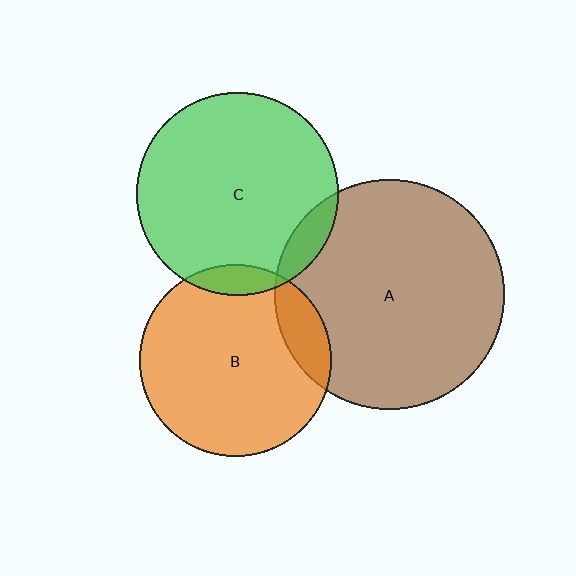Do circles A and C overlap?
Yes.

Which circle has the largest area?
Circle A (brown).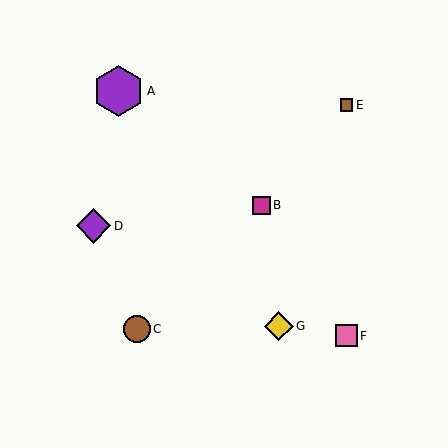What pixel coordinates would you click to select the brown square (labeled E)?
Click at (346, 105) to select the brown square E.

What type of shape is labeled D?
Shape D is a purple diamond.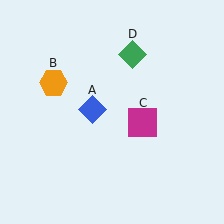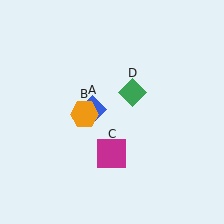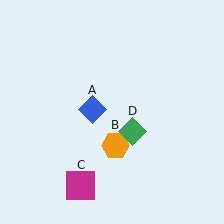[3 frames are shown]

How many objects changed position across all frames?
3 objects changed position: orange hexagon (object B), magenta square (object C), green diamond (object D).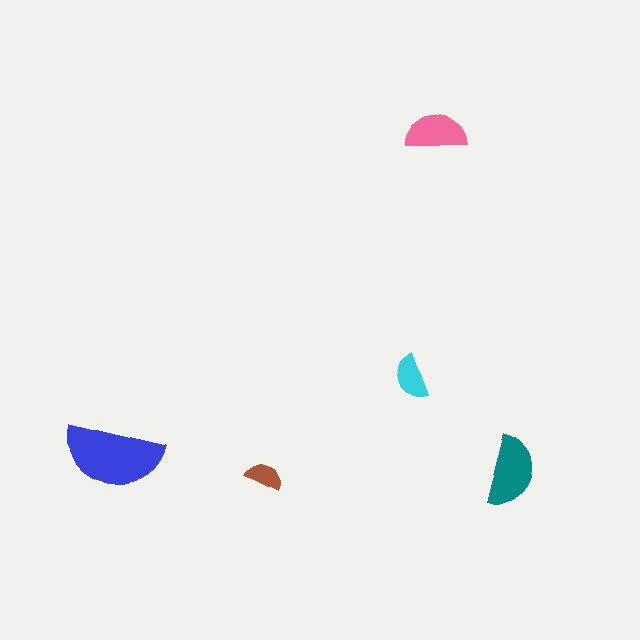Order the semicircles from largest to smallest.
the blue one, the teal one, the pink one, the cyan one, the brown one.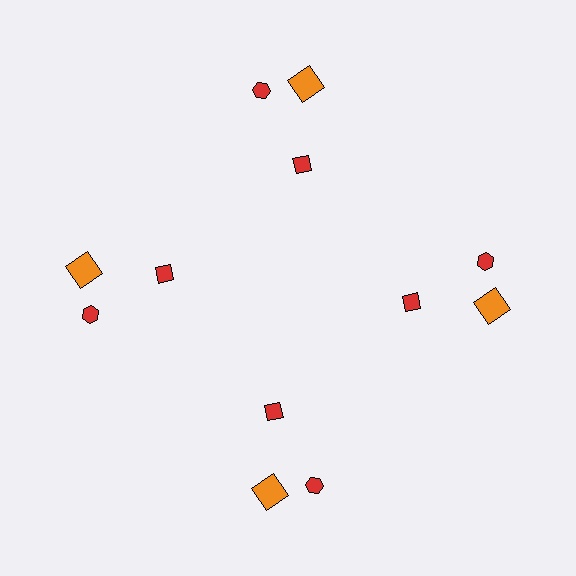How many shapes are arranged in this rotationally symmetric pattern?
There are 12 shapes, arranged in 4 groups of 3.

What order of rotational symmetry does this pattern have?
This pattern has 4-fold rotational symmetry.